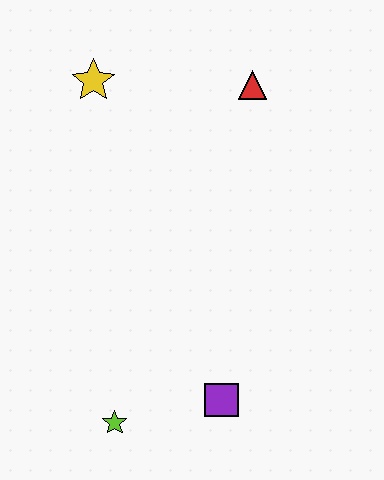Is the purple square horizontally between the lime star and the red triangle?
Yes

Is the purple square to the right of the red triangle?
No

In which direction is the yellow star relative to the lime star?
The yellow star is above the lime star.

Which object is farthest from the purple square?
The yellow star is farthest from the purple square.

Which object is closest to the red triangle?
The yellow star is closest to the red triangle.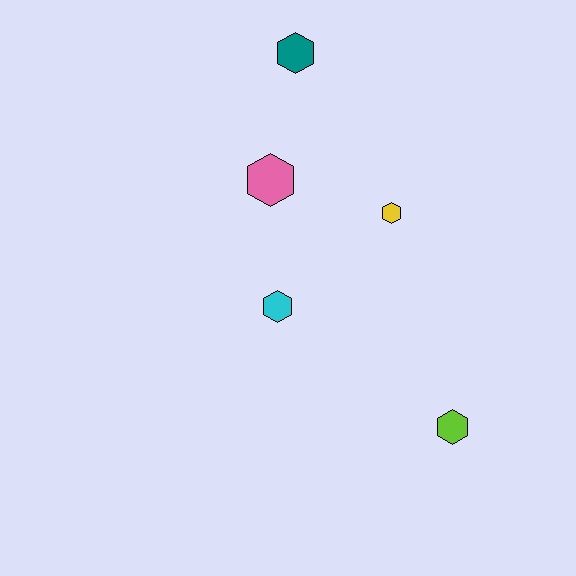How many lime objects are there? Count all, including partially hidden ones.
There is 1 lime object.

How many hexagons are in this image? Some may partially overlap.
There are 5 hexagons.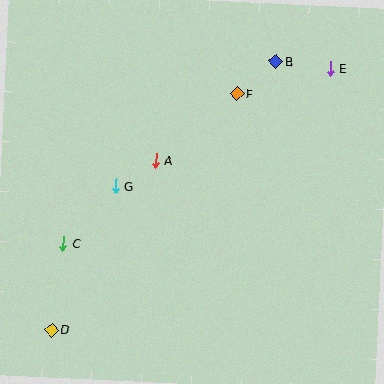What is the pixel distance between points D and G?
The distance between D and G is 157 pixels.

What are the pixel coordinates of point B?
Point B is at (276, 62).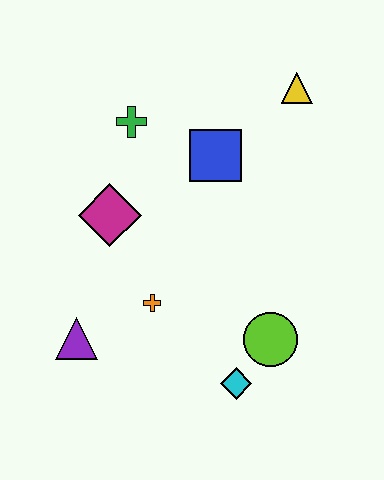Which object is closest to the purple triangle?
The orange cross is closest to the purple triangle.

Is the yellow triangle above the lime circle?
Yes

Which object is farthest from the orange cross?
The yellow triangle is farthest from the orange cross.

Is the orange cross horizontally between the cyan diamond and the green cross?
Yes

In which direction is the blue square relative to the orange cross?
The blue square is above the orange cross.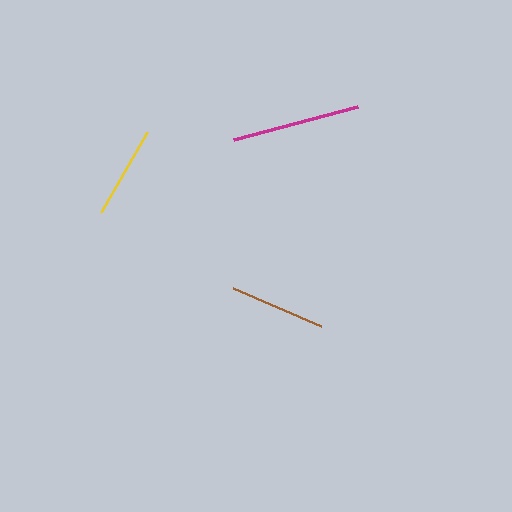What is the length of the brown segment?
The brown segment is approximately 96 pixels long.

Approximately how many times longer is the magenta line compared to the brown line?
The magenta line is approximately 1.3 times the length of the brown line.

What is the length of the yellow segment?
The yellow segment is approximately 92 pixels long.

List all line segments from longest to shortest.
From longest to shortest: magenta, brown, yellow.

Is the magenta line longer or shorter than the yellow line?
The magenta line is longer than the yellow line.